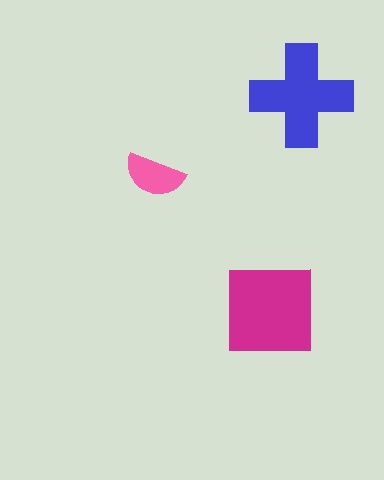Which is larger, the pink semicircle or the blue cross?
The blue cross.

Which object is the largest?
The magenta square.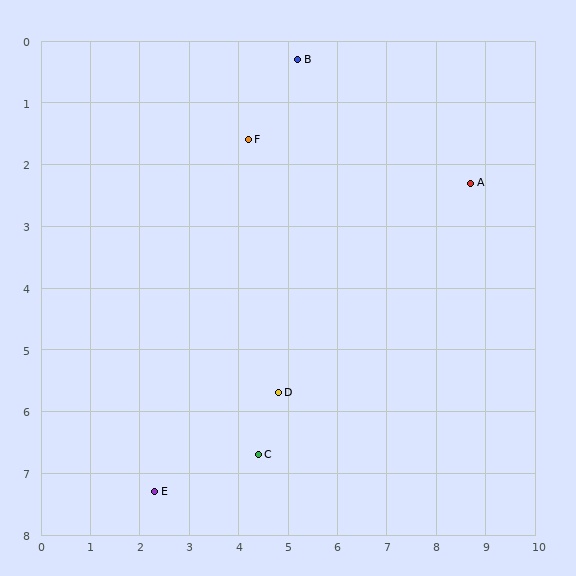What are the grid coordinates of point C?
Point C is at approximately (4.4, 6.7).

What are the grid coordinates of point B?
Point B is at approximately (5.2, 0.3).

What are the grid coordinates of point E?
Point E is at approximately (2.3, 7.3).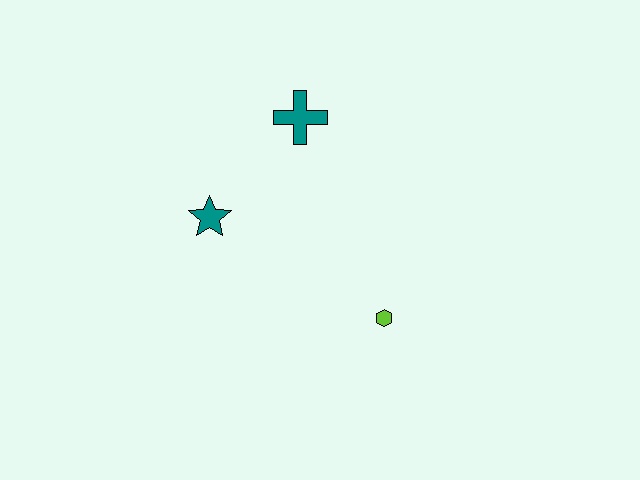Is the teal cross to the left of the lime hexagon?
Yes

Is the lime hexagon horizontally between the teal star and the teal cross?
No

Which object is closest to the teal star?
The teal cross is closest to the teal star.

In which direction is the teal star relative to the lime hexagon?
The teal star is to the left of the lime hexagon.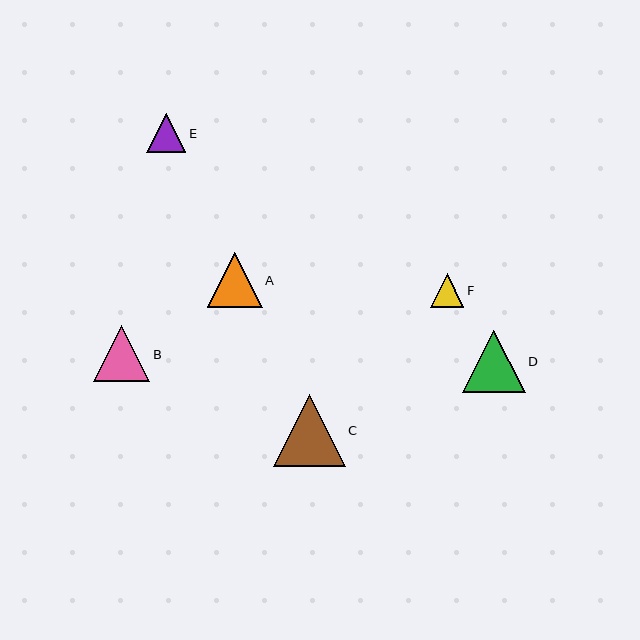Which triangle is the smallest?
Triangle F is the smallest with a size of approximately 33 pixels.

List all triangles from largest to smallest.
From largest to smallest: C, D, B, A, E, F.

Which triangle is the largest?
Triangle C is the largest with a size of approximately 71 pixels.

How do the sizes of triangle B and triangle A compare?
Triangle B and triangle A are approximately the same size.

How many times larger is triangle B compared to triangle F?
Triangle B is approximately 1.7 times the size of triangle F.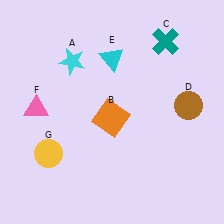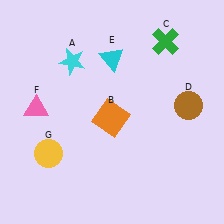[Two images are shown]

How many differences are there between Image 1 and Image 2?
There is 1 difference between the two images.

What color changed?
The cross (C) changed from teal in Image 1 to green in Image 2.